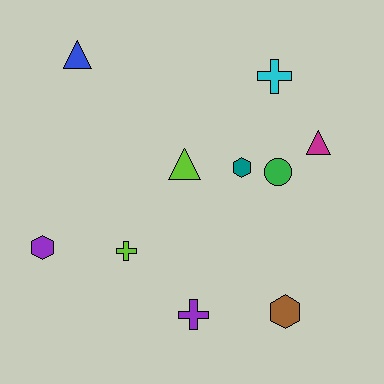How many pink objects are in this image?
There are no pink objects.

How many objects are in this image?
There are 10 objects.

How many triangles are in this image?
There are 3 triangles.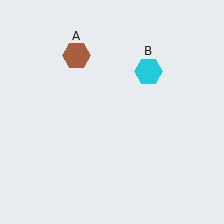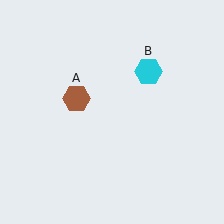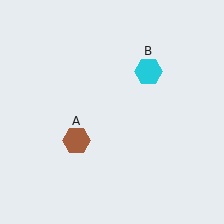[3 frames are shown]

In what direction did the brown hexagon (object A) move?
The brown hexagon (object A) moved down.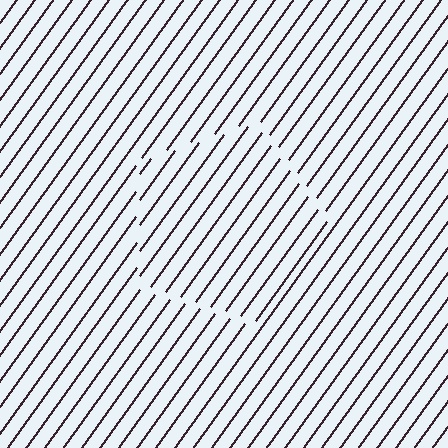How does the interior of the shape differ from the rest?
The interior of the shape contains the same grating, shifted by half a period — the contour is defined by the phase discontinuity where line-ends from the inner and outer gratings abut.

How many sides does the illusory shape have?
5 sides — the line-ends trace a pentagon.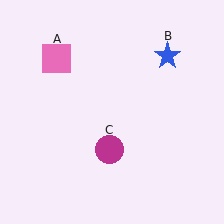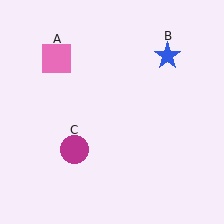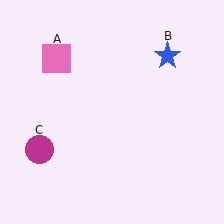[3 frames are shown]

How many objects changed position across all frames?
1 object changed position: magenta circle (object C).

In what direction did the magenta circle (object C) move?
The magenta circle (object C) moved left.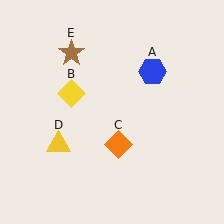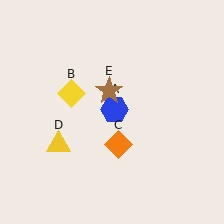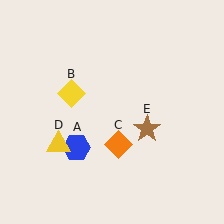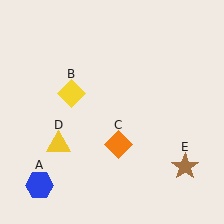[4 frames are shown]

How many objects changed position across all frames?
2 objects changed position: blue hexagon (object A), brown star (object E).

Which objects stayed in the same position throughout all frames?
Yellow diamond (object B) and orange diamond (object C) and yellow triangle (object D) remained stationary.